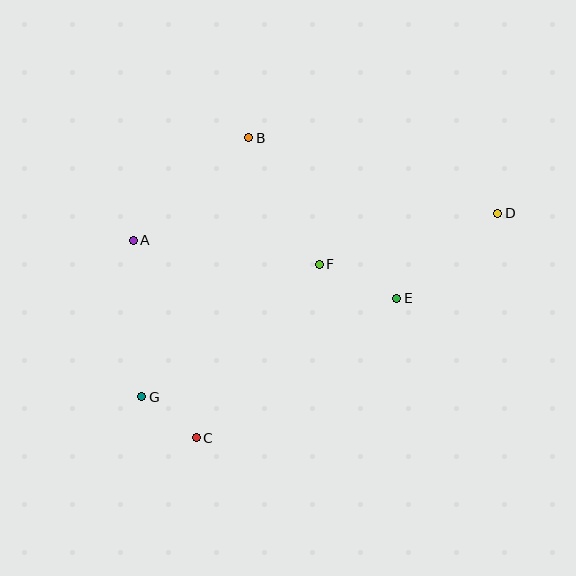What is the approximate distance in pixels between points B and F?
The distance between B and F is approximately 144 pixels.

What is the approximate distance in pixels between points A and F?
The distance between A and F is approximately 188 pixels.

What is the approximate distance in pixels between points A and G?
The distance between A and G is approximately 157 pixels.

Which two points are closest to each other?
Points C and G are closest to each other.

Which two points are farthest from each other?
Points D and G are farthest from each other.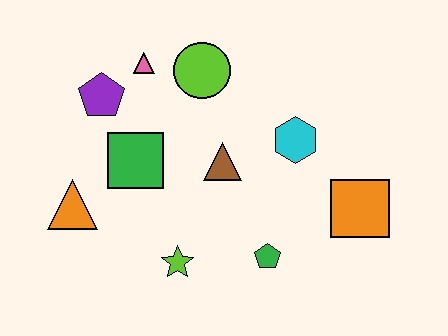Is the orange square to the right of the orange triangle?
Yes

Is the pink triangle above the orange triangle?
Yes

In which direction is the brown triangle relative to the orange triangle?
The brown triangle is to the right of the orange triangle.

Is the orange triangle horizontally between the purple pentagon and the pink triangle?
No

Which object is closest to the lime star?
The green pentagon is closest to the lime star.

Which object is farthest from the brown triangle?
The orange triangle is farthest from the brown triangle.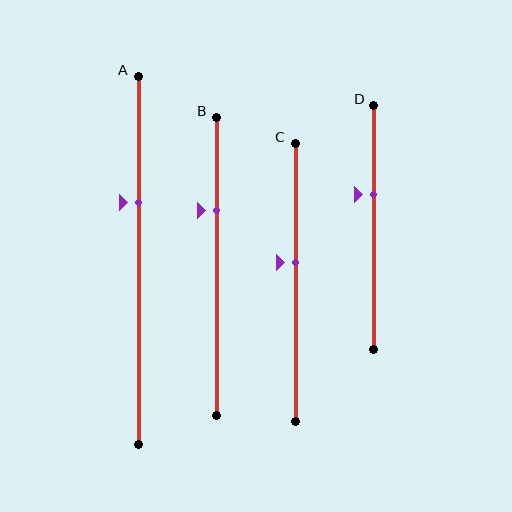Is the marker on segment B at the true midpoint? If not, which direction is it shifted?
No, the marker on segment B is shifted upward by about 19% of the segment length.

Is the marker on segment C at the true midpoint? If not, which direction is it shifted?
No, the marker on segment C is shifted upward by about 7% of the segment length.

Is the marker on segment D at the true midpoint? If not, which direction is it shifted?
No, the marker on segment D is shifted upward by about 13% of the segment length.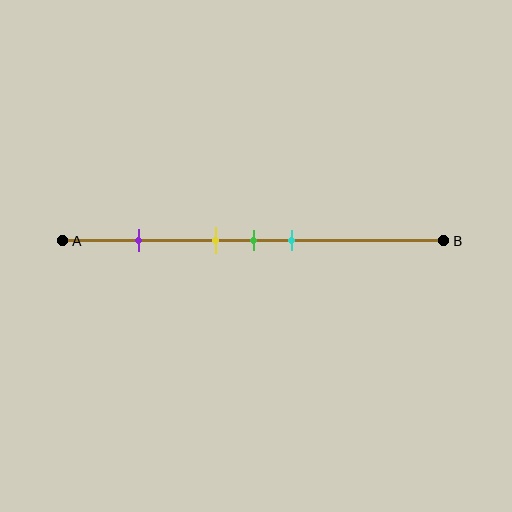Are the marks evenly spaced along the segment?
No, the marks are not evenly spaced.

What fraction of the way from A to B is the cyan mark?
The cyan mark is approximately 60% (0.6) of the way from A to B.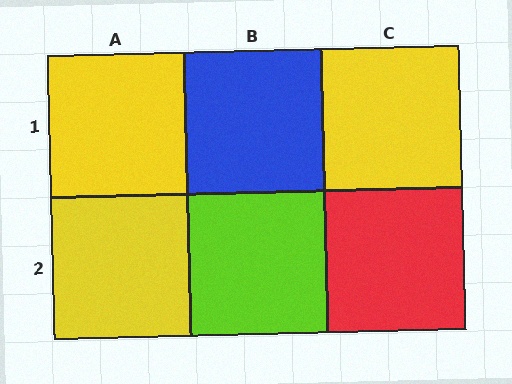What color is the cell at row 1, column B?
Blue.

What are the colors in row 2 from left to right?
Yellow, lime, red.